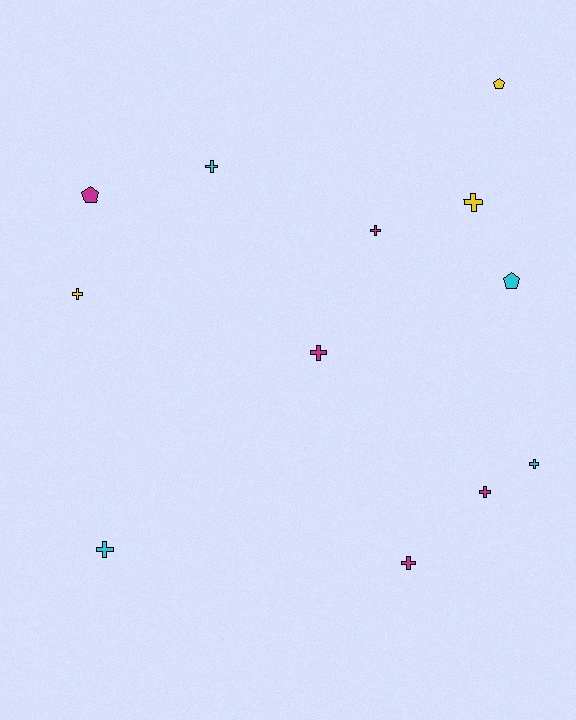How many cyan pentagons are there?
There is 1 cyan pentagon.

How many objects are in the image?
There are 12 objects.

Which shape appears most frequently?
Cross, with 9 objects.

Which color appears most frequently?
Magenta, with 5 objects.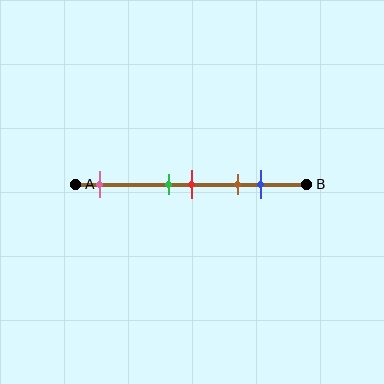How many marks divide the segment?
There are 5 marks dividing the segment.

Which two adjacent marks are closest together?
The green and red marks are the closest adjacent pair.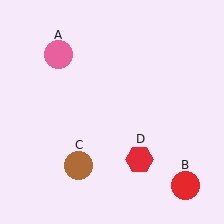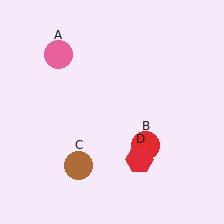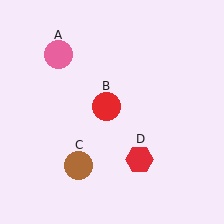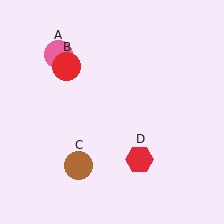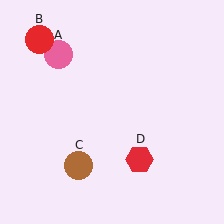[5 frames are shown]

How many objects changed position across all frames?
1 object changed position: red circle (object B).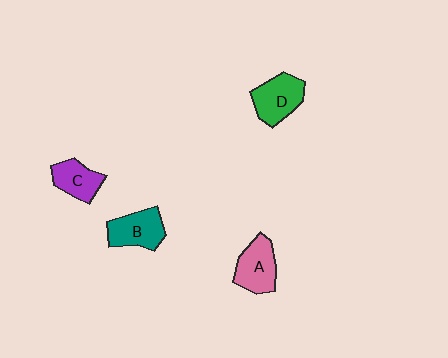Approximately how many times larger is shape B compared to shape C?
Approximately 1.2 times.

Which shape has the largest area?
Shape D (green).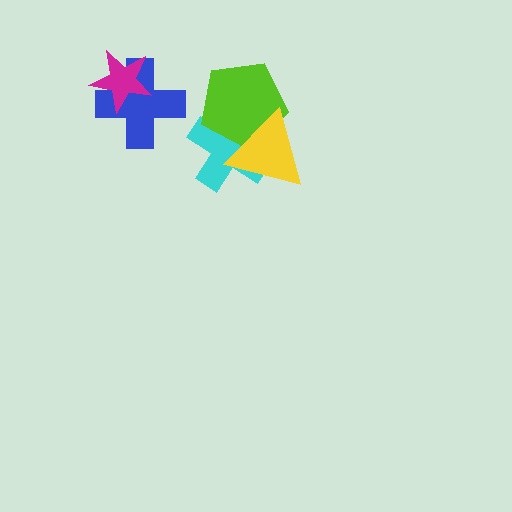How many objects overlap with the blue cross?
1 object overlaps with the blue cross.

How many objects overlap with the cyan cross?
2 objects overlap with the cyan cross.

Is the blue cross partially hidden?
Yes, it is partially covered by another shape.